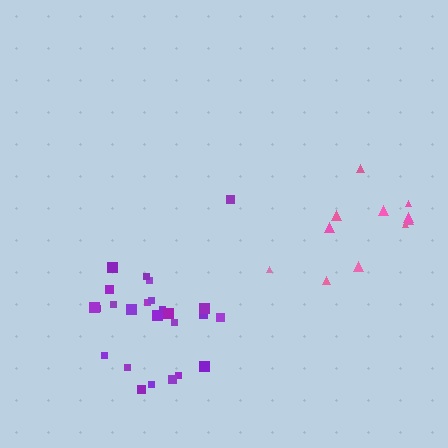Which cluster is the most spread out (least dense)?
Pink.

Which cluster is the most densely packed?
Purple.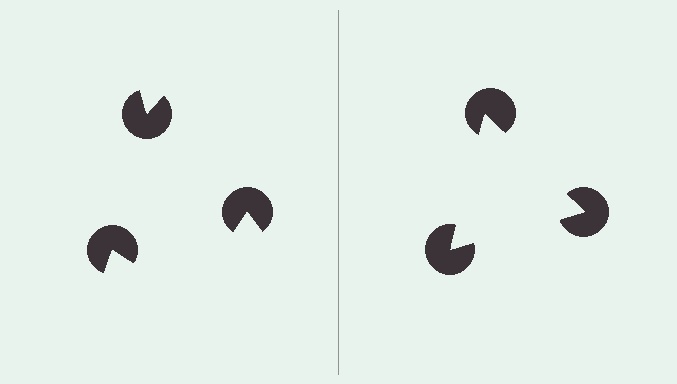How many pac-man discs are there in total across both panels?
6 — 3 on each side.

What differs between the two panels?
The pac-man discs are positioned identically on both sides; only the wedge orientations differ. On the right they align to a triangle; on the left they are misaligned.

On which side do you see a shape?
An illusory triangle appears on the right side. On the left side the wedge cuts are rotated, so no coherent shape forms.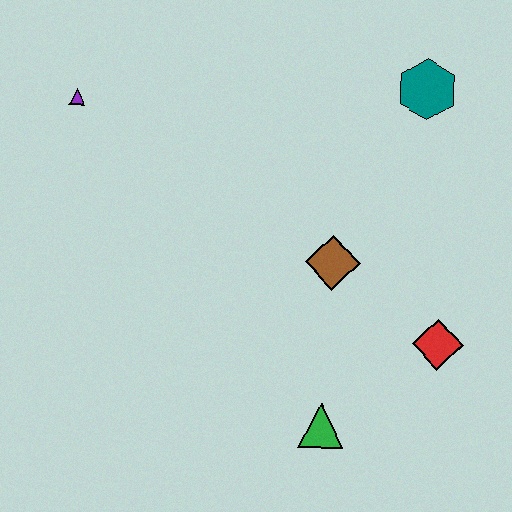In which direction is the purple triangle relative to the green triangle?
The purple triangle is above the green triangle.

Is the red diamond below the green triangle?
No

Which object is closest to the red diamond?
The brown diamond is closest to the red diamond.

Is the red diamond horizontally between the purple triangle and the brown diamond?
No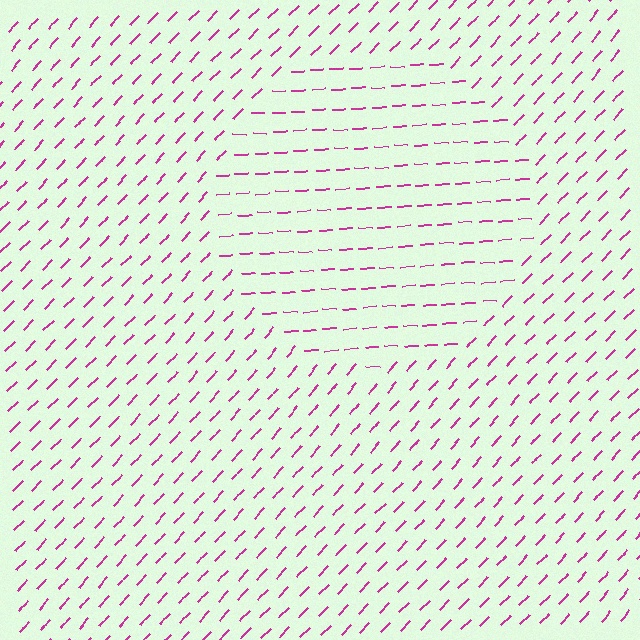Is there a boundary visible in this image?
Yes, there is a texture boundary formed by a change in line orientation.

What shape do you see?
I see a circle.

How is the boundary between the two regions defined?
The boundary is defined purely by a change in line orientation (approximately 45 degrees difference). All lines are the same color and thickness.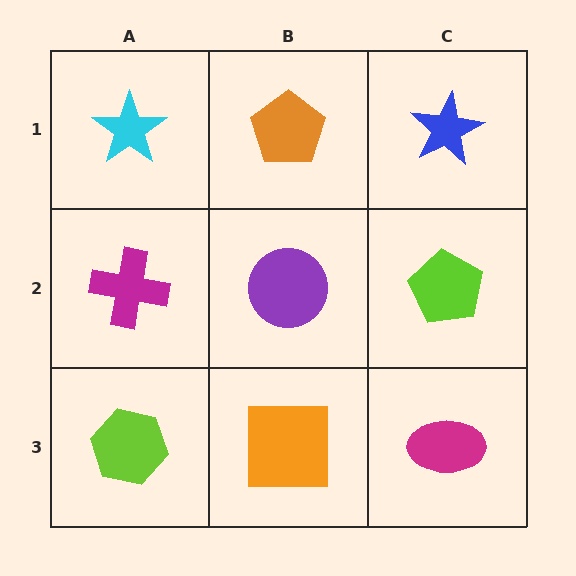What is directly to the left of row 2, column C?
A purple circle.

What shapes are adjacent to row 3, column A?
A magenta cross (row 2, column A), an orange square (row 3, column B).